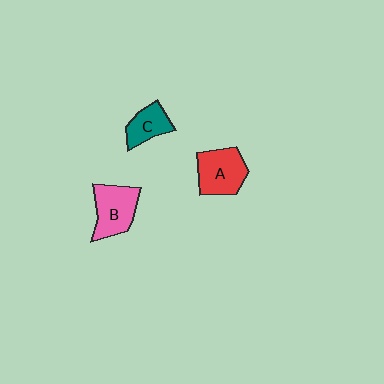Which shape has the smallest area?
Shape C (teal).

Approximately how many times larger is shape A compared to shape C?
Approximately 1.5 times.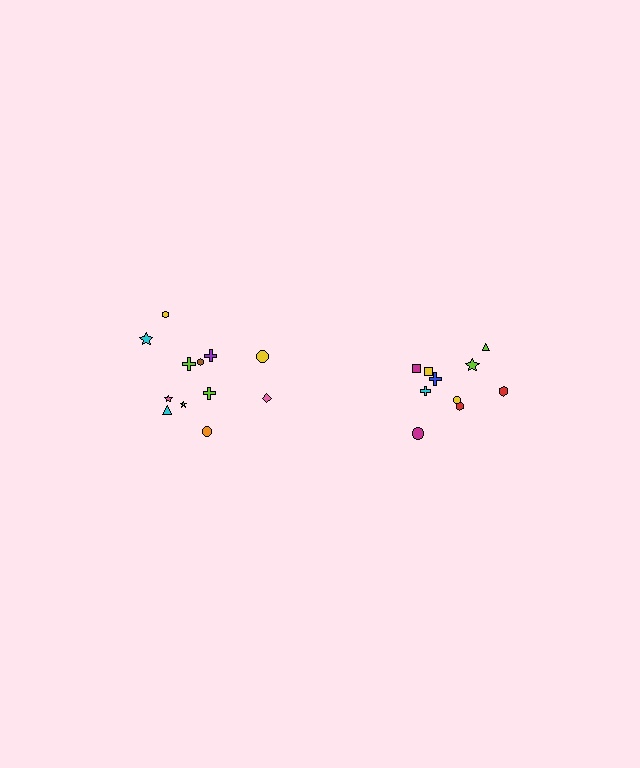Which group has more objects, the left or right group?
The left group.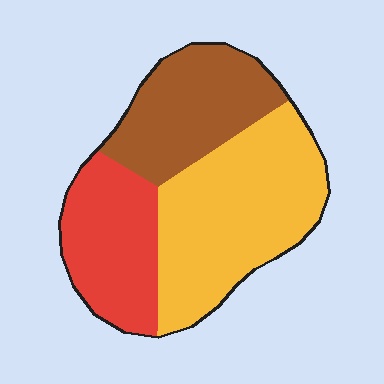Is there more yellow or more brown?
Yellow.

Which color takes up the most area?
Yellow, at roughly 45%.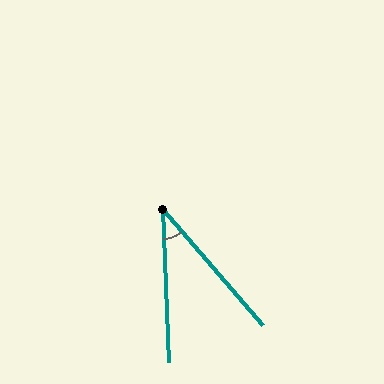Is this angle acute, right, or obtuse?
It is acute.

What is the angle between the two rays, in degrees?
Approximately 38 degrees.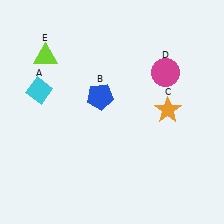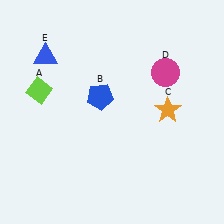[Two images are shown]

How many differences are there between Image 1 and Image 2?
There are 2 differences between the two images.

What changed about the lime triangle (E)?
In Image 1, E is lime. In Image 2, it changed to blue.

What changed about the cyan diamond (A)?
In Image 1, A is cyan. In Image 2, it changed to lime.